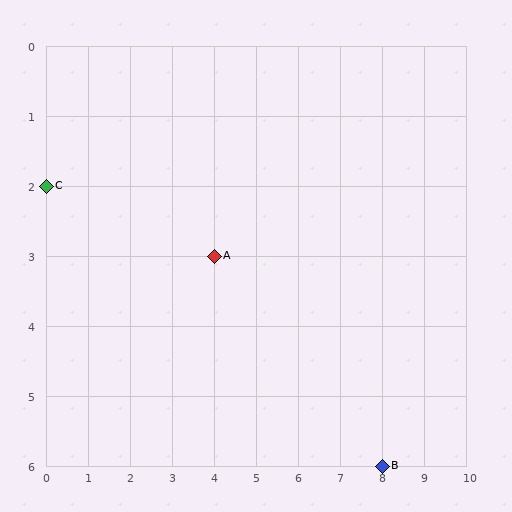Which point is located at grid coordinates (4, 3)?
Point A is at (4, 3).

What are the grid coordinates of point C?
Point C is at grid coordinates (0, 2).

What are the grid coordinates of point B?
Point B is at grid coordinates (8, 6).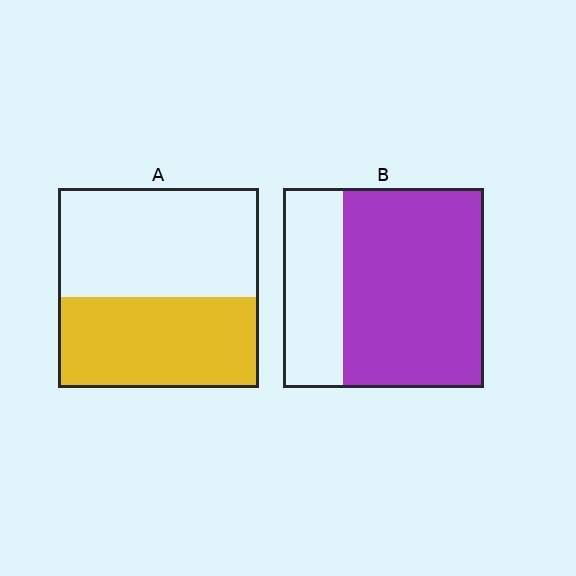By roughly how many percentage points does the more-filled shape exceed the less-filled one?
By roughly 25 percentage points (B over A).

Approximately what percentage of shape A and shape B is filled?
A is approximately 45% and B is approximately 70%.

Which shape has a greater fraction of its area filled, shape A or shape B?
Shape B.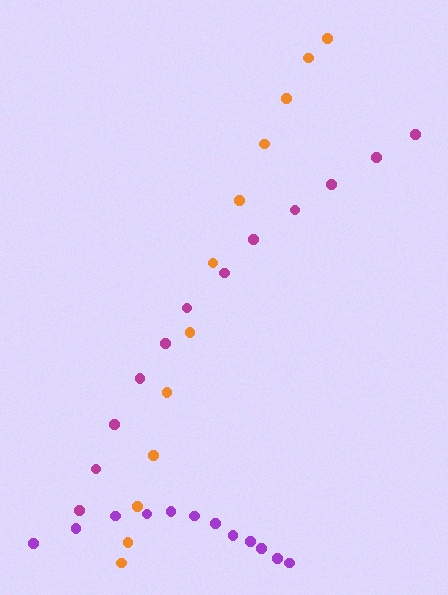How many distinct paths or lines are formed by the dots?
There are 3 distinct paths.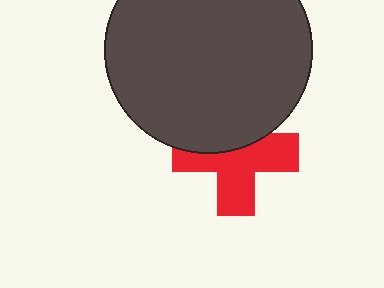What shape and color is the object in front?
The object in front is a dark gray circle.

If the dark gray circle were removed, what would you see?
You would see the complete red cross.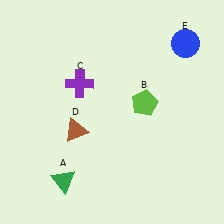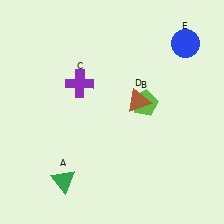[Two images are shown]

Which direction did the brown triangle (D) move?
The brown triangle (D) moved right.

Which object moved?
The brown triangle (D) moved right.